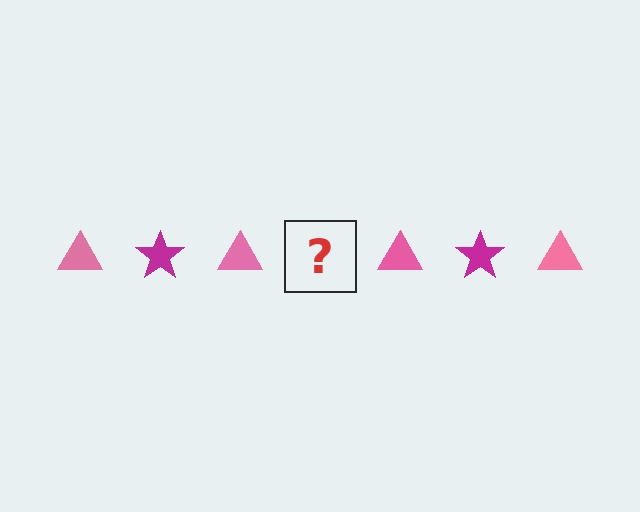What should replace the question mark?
The question mark should be replaced with a magenta star.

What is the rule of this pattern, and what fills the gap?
The rule is that the pattern alternates between pink triangle and magenta star. The gap should be filled with a magenta star.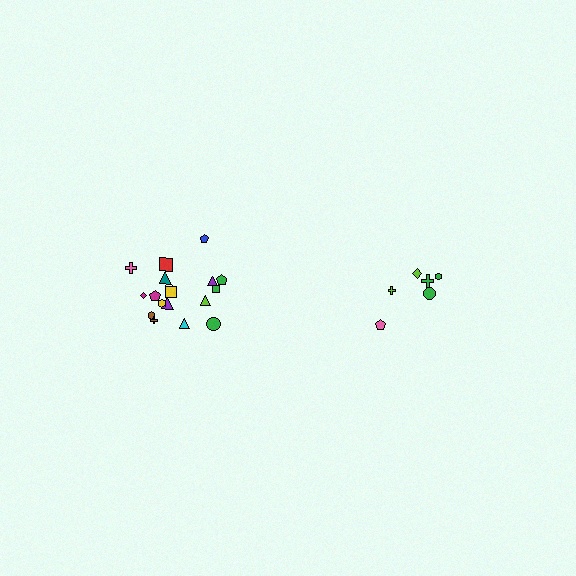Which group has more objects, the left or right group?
The left group.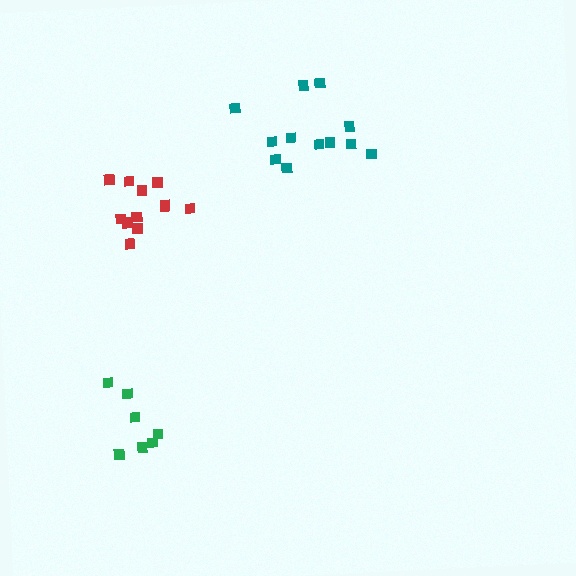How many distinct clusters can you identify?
There are 3 distinct clusters.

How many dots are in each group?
Group 1: 7 dots, Group 2: 12 dots, Group 3: 12 dots (31 total).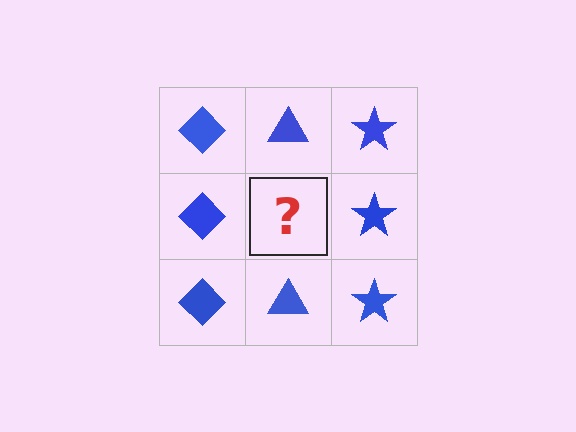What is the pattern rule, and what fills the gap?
The rule is that each column has a consistent shape. The gap should be filled with a blue triangle.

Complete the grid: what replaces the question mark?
The question mark should be replaced with a blue triangle.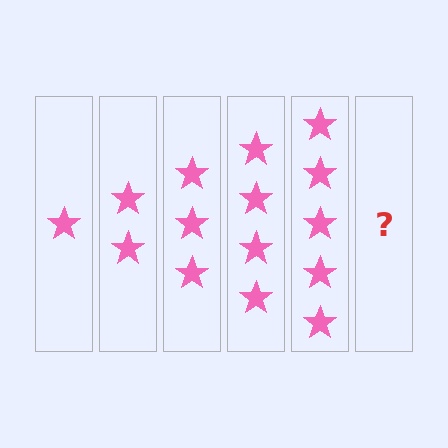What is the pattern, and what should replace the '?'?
The pattern is that each step adds one more star. The '?' should be 6 stars.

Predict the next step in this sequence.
The next step is 6 stars.